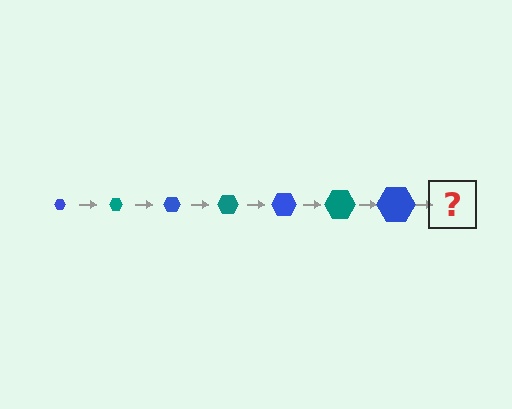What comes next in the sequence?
The next element should be a teal hexagon, larger than the previous one.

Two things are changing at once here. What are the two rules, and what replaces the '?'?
The two rules are that the hexagon grows larger each step and the color cycles through blue and teal. The '?' should be a teal hexagon, larger than the previous one.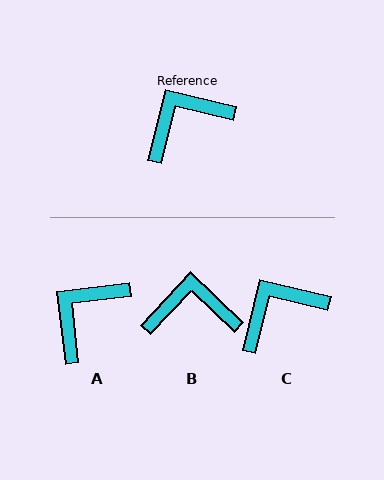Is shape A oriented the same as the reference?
No, it is off by about 20 degrees.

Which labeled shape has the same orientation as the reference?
C.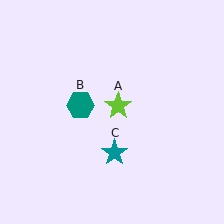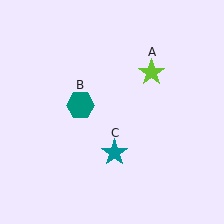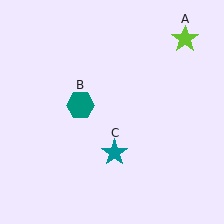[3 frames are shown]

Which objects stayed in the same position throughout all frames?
Teal hexagon (object B) and teal star (object C) remained stationary.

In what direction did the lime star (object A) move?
The lime star (object A) moved up and to the right.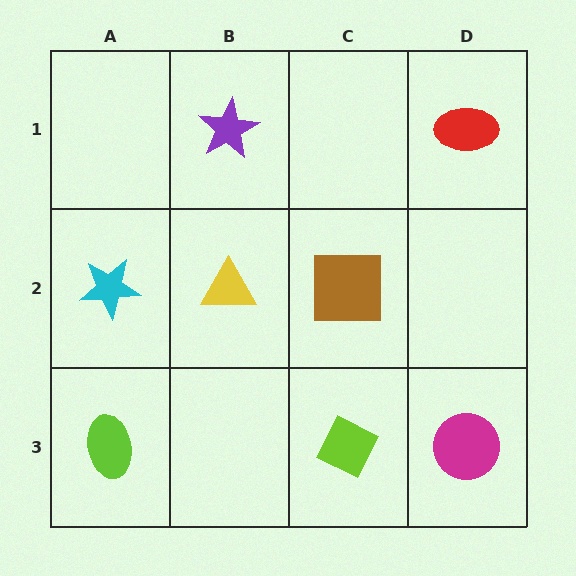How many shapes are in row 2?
3 shapes.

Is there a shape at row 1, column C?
No, that cell is empty.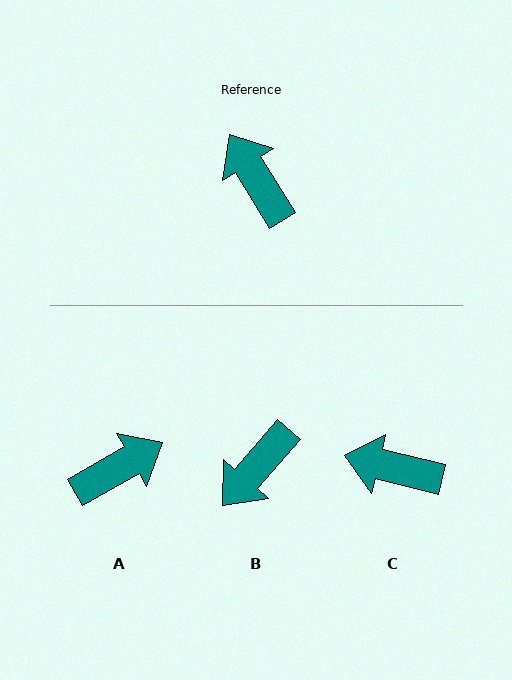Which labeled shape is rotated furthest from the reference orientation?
B, about 107 degrees away.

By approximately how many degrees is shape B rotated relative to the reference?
Approximately 107 degrees counter-clockwise.